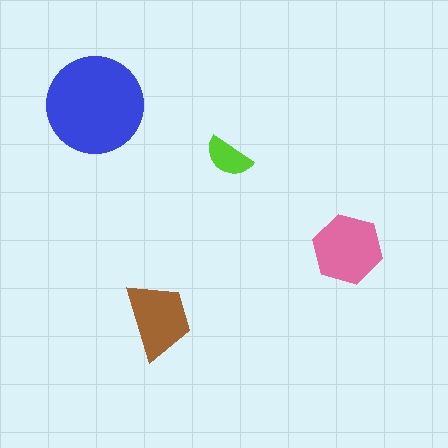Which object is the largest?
The blue circle.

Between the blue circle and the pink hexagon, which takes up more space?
The blue circle.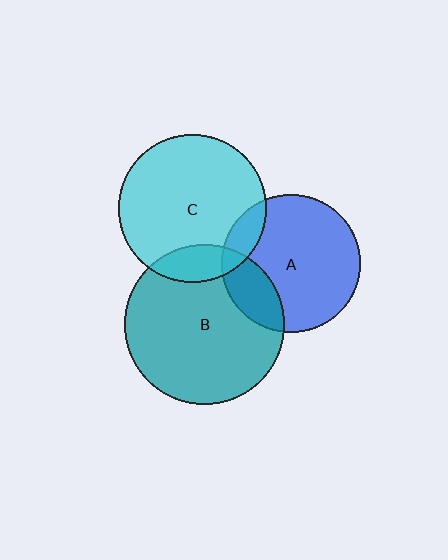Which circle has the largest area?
Circle B (teal).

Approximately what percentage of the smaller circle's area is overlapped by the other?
Approximately 20%.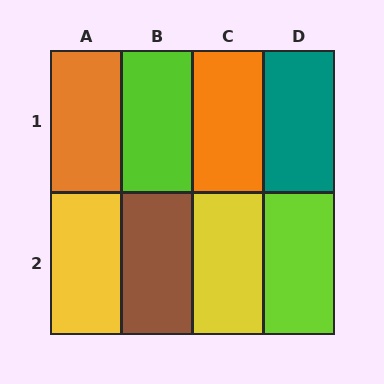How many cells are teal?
1 cell is teal.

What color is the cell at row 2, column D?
Lime.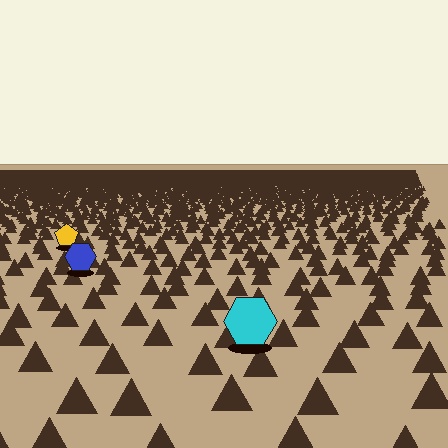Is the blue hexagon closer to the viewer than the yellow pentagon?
Yes. The blue hexagon is closer — you can tell from the texture gradient: the ground texture is coarser near it.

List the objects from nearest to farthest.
From nearest to farthest: the cyan hexagon, the blue hexagon, the yellow pentagon.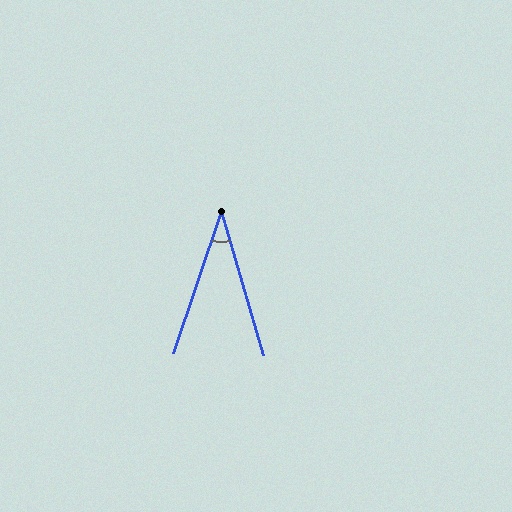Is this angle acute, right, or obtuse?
It is acute.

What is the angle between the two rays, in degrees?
Approximately 35 degrees.